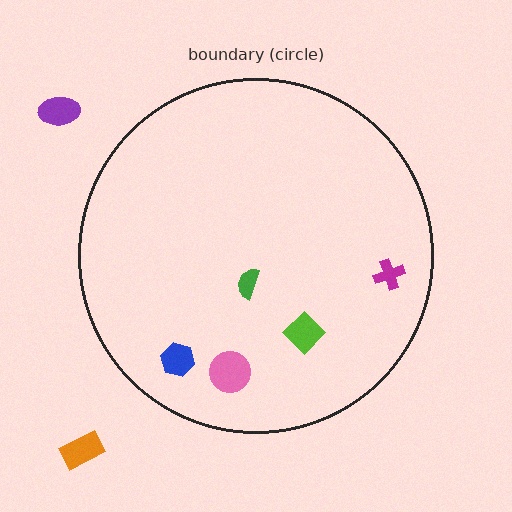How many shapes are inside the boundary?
5 inside, 2 outside.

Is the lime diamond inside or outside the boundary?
Inside.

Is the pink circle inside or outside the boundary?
Inside.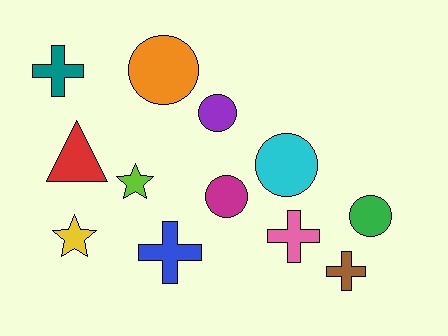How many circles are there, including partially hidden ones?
There are 5 circles.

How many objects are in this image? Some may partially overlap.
There are 12 objects.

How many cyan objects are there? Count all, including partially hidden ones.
There is 1 cyan object.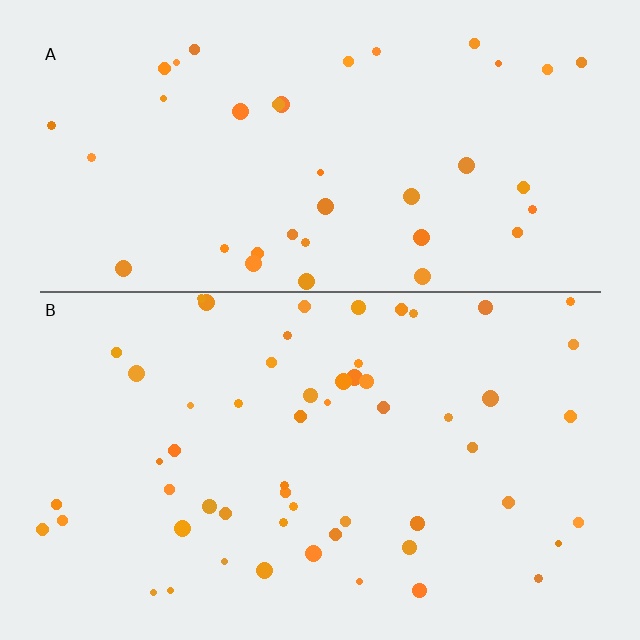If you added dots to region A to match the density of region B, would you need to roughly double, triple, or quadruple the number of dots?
Approximately double.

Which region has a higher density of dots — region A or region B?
B (the bottom).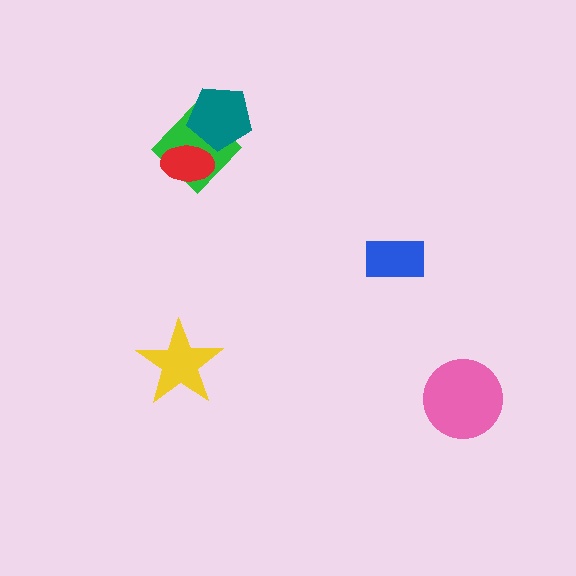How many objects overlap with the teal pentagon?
1 object overlaps with the teal pentagon.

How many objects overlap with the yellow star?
0 objects overlap with the yellow star.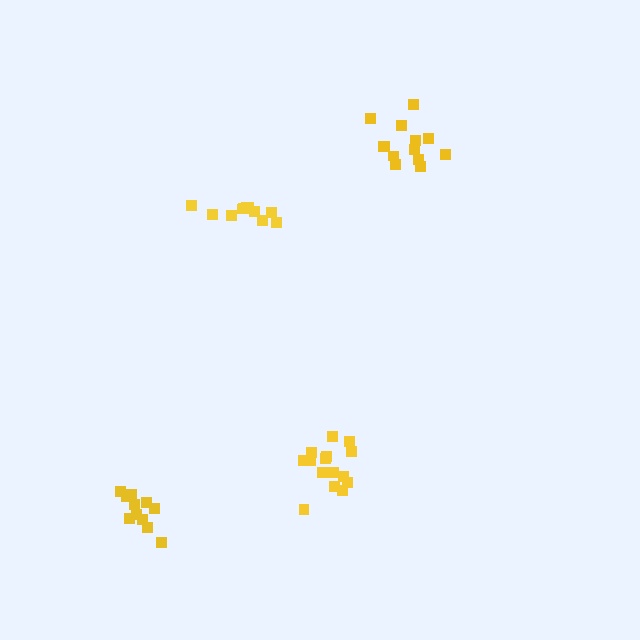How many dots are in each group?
Group 1: 11 dots, Group 2: 15 dots, Group 3: 13 dots, Group 4: 11 dots (50 total).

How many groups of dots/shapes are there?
There are 4 groups.